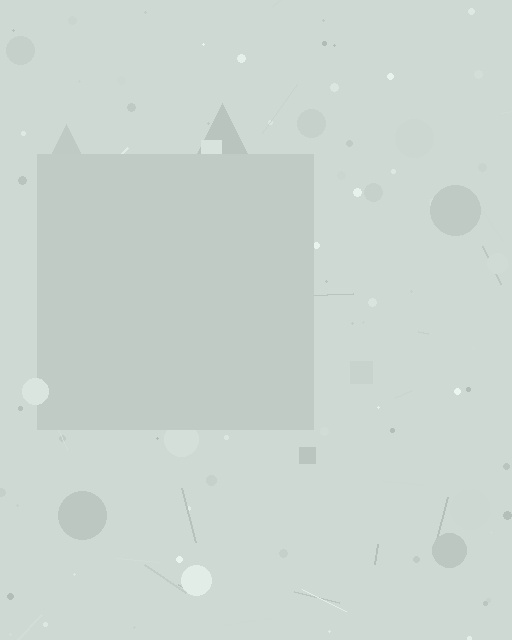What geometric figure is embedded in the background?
A square is embedded in the background.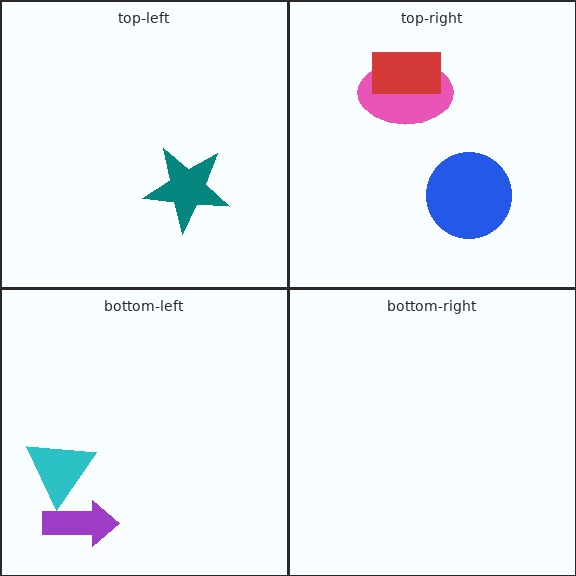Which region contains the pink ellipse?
The top-right region.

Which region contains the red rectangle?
The top-right region.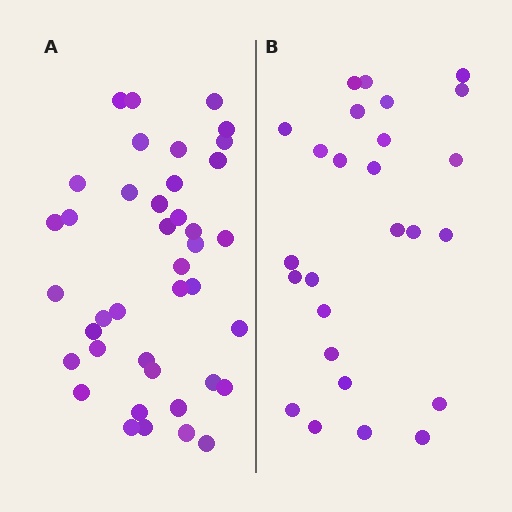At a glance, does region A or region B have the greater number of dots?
Region A (the left region) has more dots.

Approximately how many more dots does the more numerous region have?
Region A has approximately 15 more dots than region B.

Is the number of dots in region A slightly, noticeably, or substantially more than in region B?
Region A has substantially more. The ratio is roughly 1.5 to 1.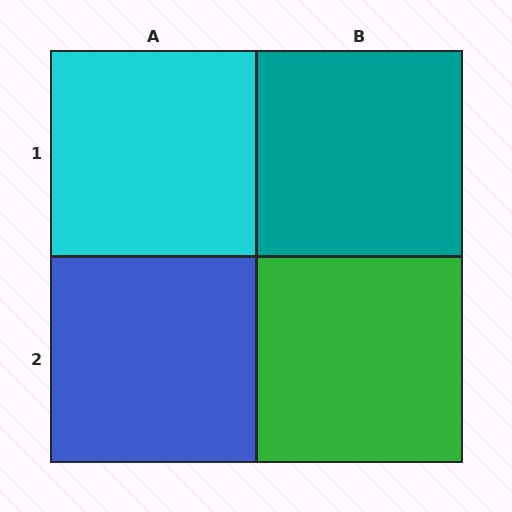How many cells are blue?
1 cell is blue.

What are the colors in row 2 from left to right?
Blue, green.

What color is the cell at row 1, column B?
Teal.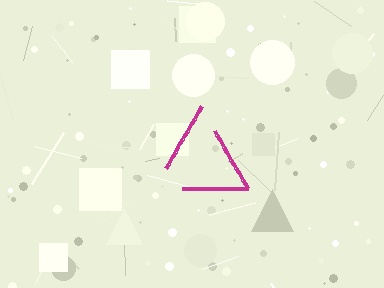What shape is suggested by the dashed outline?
The dashed outline suggests a triangle.